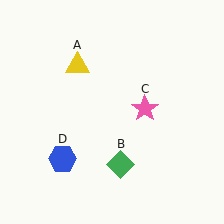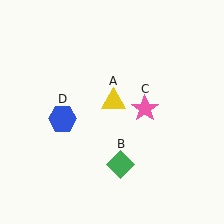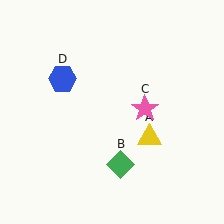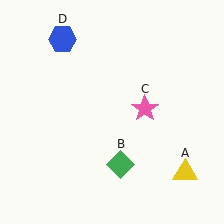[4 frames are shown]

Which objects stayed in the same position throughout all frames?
Green diamond (object B) and pink star (object C) remained stationary.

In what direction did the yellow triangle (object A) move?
The yellow triangle (object A) moved down and to the right.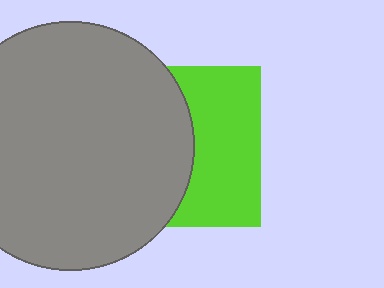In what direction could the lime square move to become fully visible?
The lime square could move right. That would shift it out from behind the gray circle entirely.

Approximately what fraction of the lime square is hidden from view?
Roughly 53% of the lime square is hidden behind the gray circle.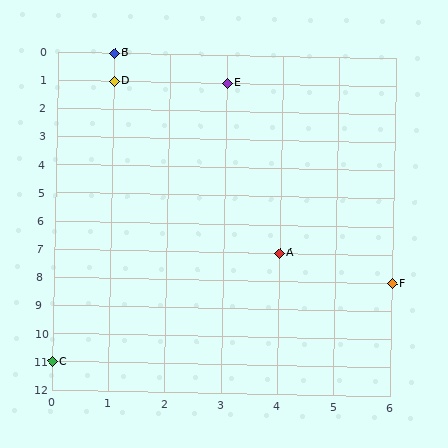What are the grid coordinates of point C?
Point C is at grid coordinates (0, 11).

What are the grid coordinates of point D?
Point D is at grid coordinates (1, 1).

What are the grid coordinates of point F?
Point F is at grid coordinates (6, 8).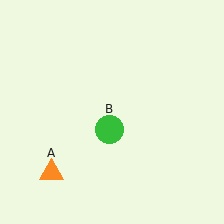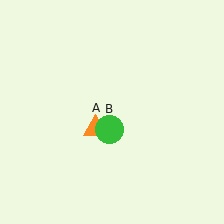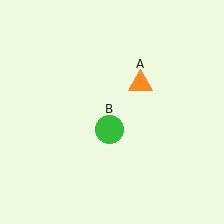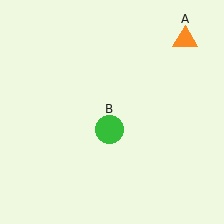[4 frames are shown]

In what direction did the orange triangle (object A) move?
The orange triangle (object A) moved up and to the right.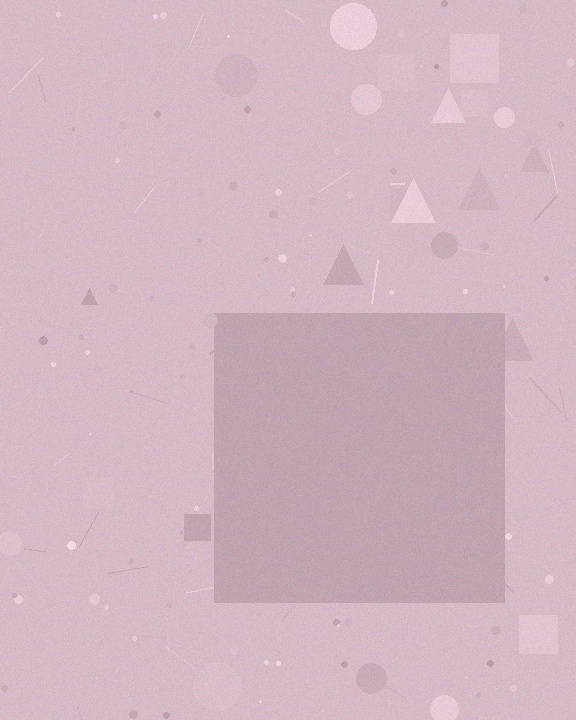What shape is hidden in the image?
A square is hidden in the image.